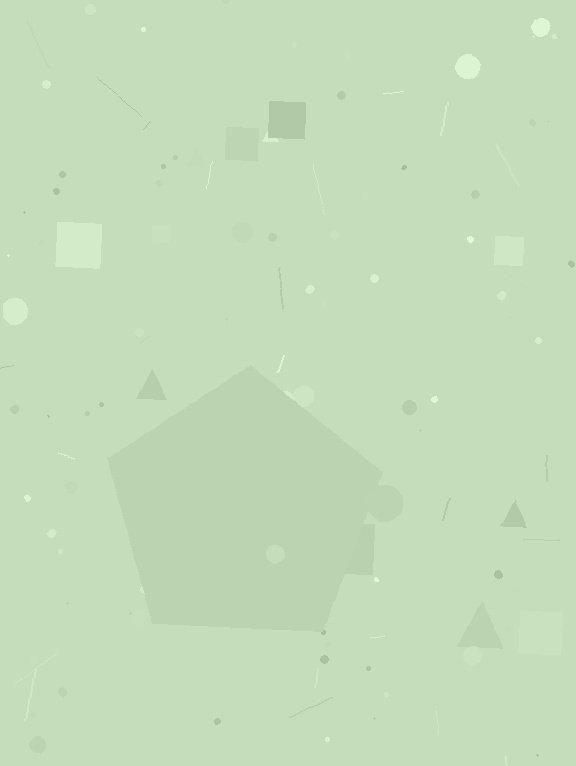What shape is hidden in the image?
A pentagon is hidden in the image.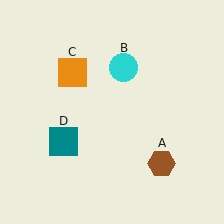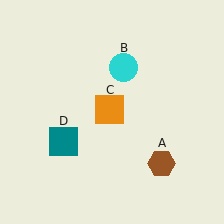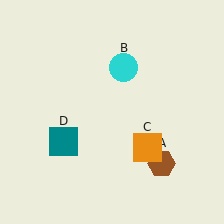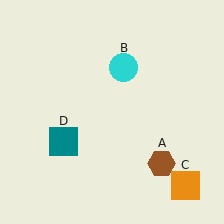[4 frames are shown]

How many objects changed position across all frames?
1 object changed position: orange square (object C).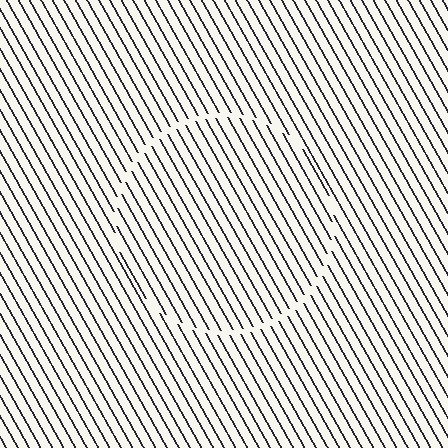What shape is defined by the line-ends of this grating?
An illusory circle. The interior of the shape contains the same grating, shifted by half a period — the contour is defined by the phase discontinuity where line-ends from the inner and outer gratings abut.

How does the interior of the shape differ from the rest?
The interior of the shape contains the same grating, shifted by half a period — the contour is defined by the phase discontinuity where line-ends from the inner and outer gratings abut.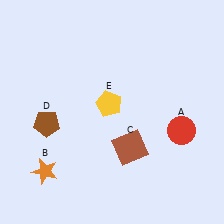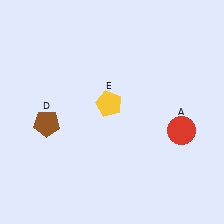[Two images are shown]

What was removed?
The orange star (B), the brown square (C) were removed in Image 2.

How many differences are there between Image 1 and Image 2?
There are 2 differences between the two images.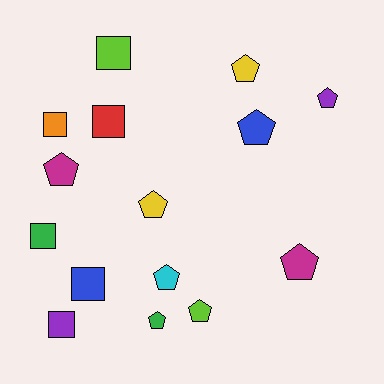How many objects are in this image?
There are 15 objects.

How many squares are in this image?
There are 6 squares.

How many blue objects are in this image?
There are 2 blue objects.